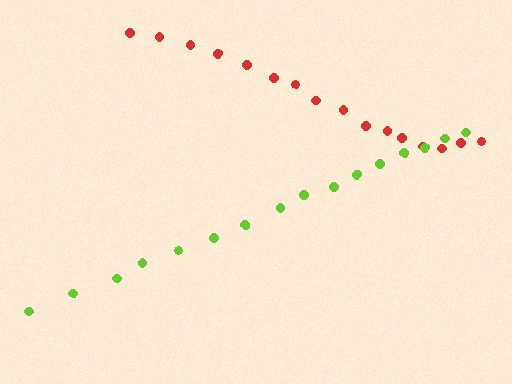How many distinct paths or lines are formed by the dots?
There are 2 distinct paths.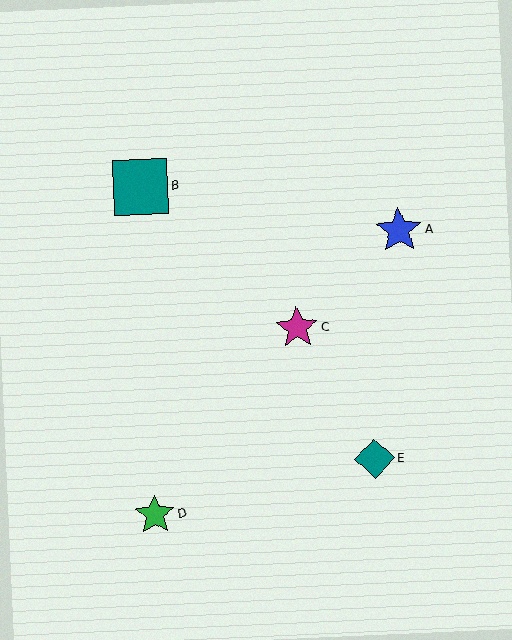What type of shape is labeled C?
Shape C is a magenta star.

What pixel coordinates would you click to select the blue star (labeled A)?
Click at (399, 230) to select the blue star A.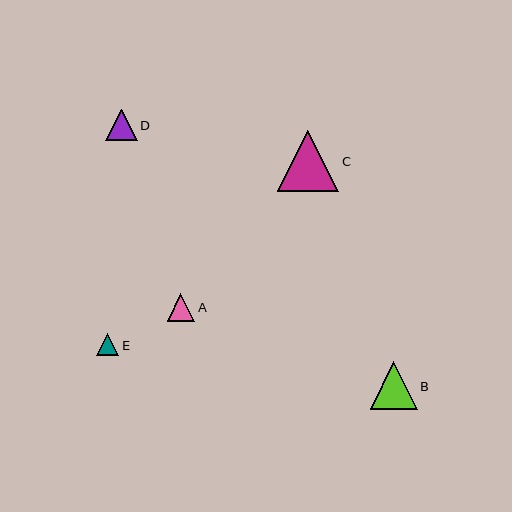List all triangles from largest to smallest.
From largest to smallest: C, B, D, A, E.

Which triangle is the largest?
Triangle C is the largest with a size of approximately 61 pixels.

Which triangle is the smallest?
Triangle E is the smallest with a size of approximately 22 pixels.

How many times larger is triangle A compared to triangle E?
Triangle A is approximately 1.2 times the size of triangle E.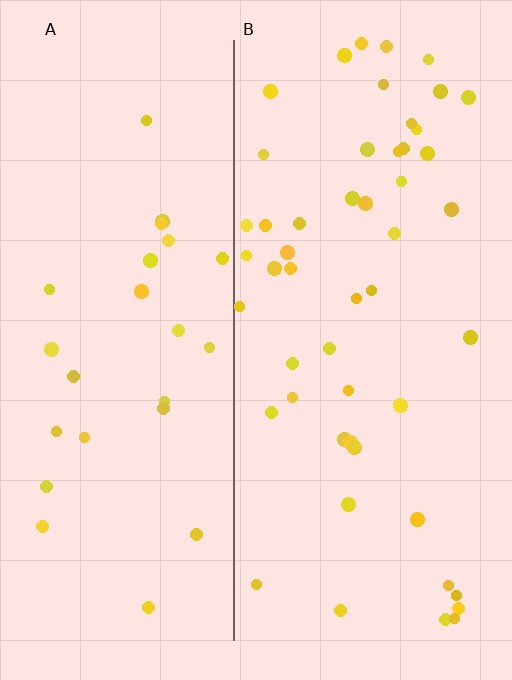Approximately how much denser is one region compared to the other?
Approximately 1.9× — region B over region A.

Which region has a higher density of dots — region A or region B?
B (the right).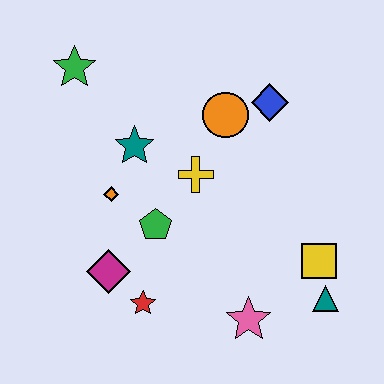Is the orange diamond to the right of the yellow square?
No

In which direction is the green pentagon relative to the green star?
The green pentagon is below the green star.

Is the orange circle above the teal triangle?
Yes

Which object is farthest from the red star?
The green star is farthest from the red star.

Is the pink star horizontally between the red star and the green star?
No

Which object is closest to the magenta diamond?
The red star is closest to the magenta diamond.